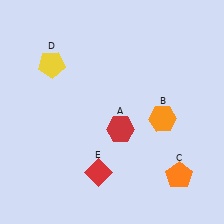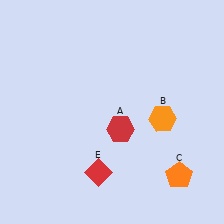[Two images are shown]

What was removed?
The yellow pentagon (D) was removed in Image 2.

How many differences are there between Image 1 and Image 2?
There is 1 difference between the two images.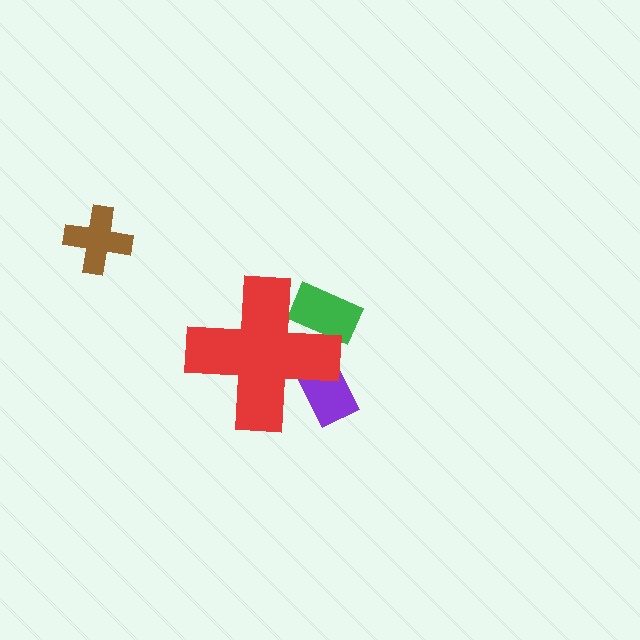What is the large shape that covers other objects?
A red cross.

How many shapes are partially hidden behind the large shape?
2 shapes are partially hidden.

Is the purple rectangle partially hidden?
Yes, the purple rectangle is partially hidden behind the red cross.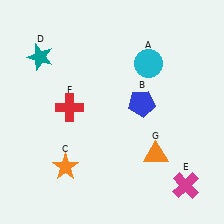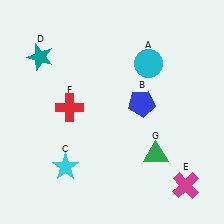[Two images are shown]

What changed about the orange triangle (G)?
In Image 1, G is orange. In Image 2, it changed to green.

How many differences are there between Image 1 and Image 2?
There are 2 differences between the two images.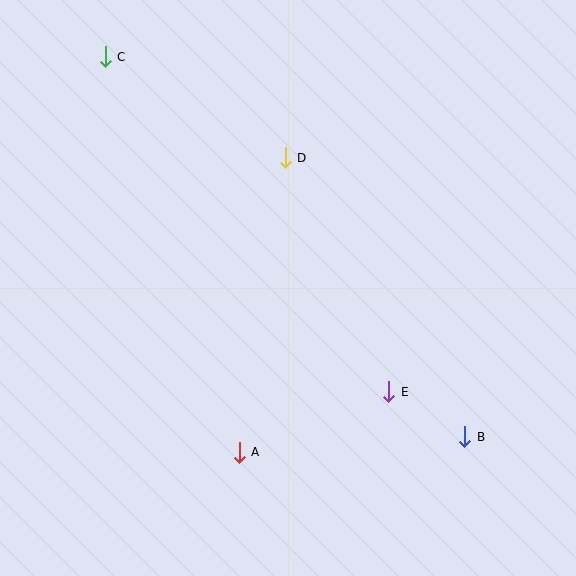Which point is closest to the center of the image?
Point D at (285, 158) is closest to the center.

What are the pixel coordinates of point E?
Point E is at (389, 392).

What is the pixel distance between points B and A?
The distance between B and A is 226 pixels.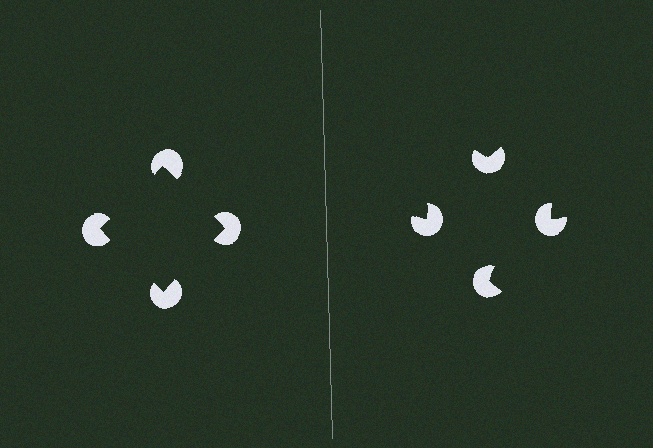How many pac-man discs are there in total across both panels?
8 — 4 on each side.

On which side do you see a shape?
An illusory square appears on the left side. On the right side the wedge cuts are rotated, so no coherent shape forms.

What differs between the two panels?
The pac-man discs are positioned identically on both sides; only the wedge orientations differ. On the left they align to a square; on the right they are misaligned.